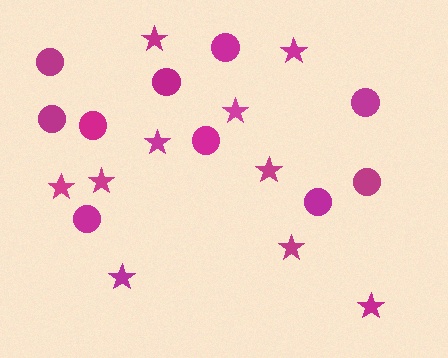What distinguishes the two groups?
There are 2 groups: one group of circles (10) and one group of stars (10).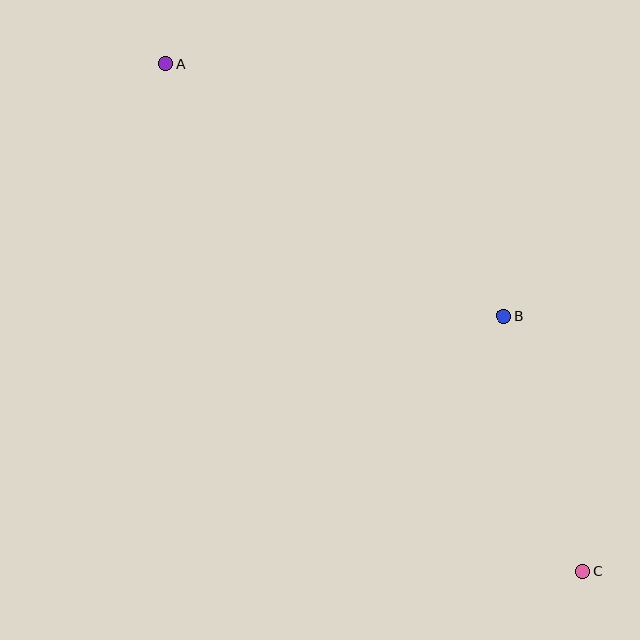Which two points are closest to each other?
Points B and C are closest to each other.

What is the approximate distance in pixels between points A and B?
The distance between A and B is approximately 422 pixels.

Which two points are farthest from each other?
Points A and C are farthest from each other.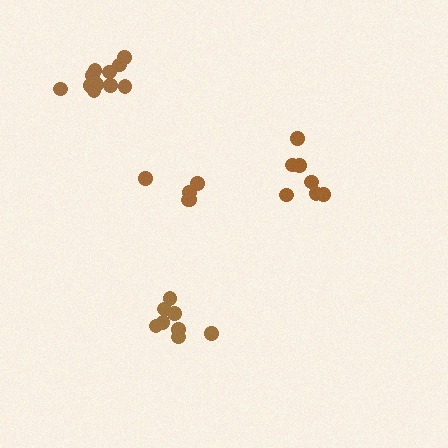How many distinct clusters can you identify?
There are 4 distinct clusters.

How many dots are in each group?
Group 1: 11 dots, Group 2: 7 dots, Group 3: 8 dots, Group 4: 5 dots (31 total).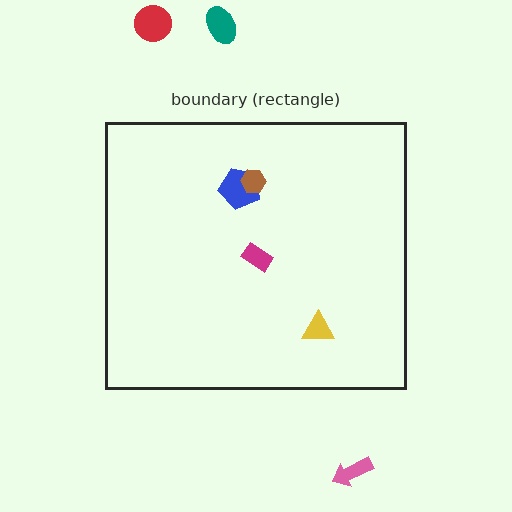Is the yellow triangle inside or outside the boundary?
Inside.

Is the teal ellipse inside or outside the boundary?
Outside.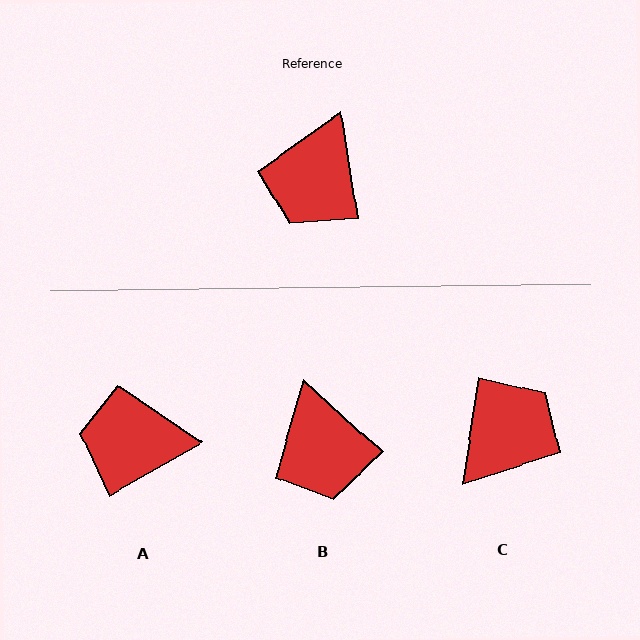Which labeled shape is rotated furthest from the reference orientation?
C, about 162 degrees away.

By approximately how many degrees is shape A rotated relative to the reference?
Approximately 69 degrees clockwise.